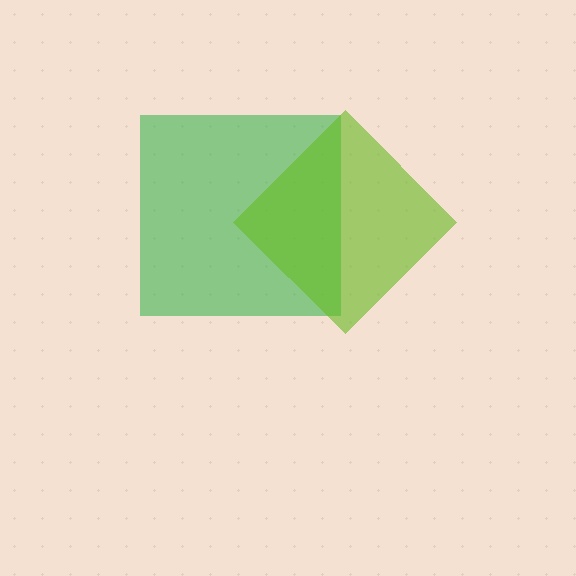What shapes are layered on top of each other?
The layered shapes are: a green square, a lime diamond.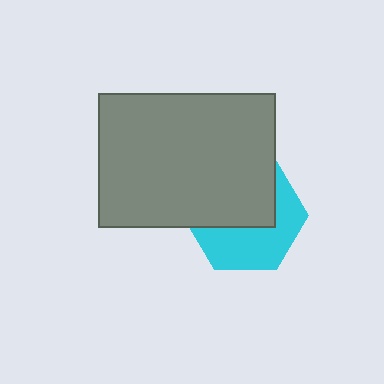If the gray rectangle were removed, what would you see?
You would see the complete cyan hexagon.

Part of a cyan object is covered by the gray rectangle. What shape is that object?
It is a hexagon.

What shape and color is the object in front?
The object in front is a gray rectangle.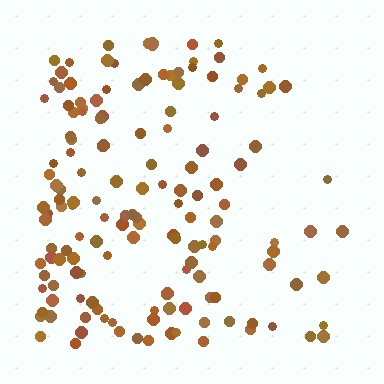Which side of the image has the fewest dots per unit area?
The right.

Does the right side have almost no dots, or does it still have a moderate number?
Still a moderate number, just noticeably fewer than the left.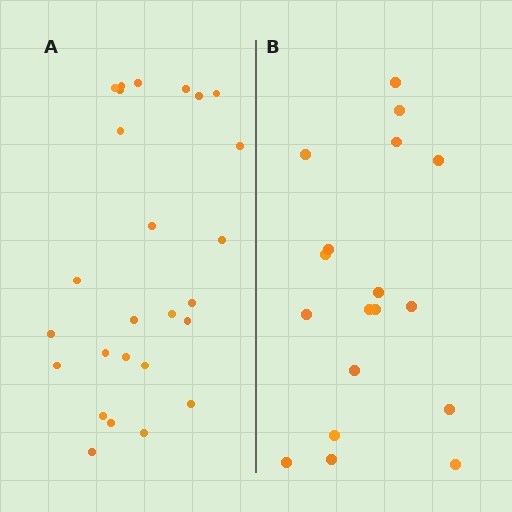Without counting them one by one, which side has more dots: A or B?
Region A (the left region) has more dots.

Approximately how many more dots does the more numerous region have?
Region A has roughly 8 or so more dots than region B.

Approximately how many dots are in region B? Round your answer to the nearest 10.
About 20 dots. (The exact count is 18, which rounds to 20.)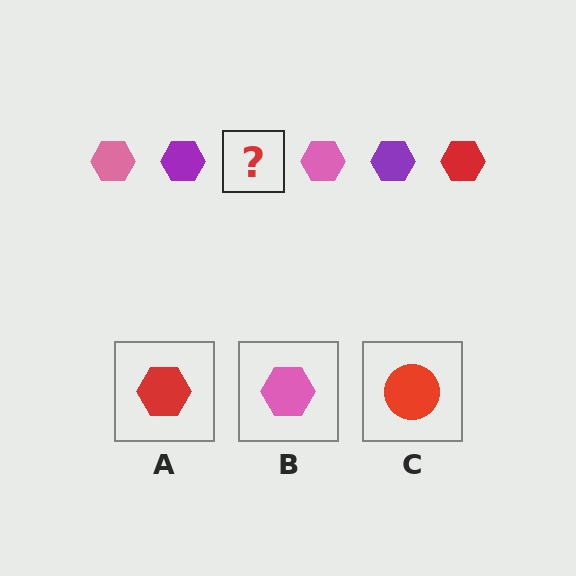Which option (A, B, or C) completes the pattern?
A.